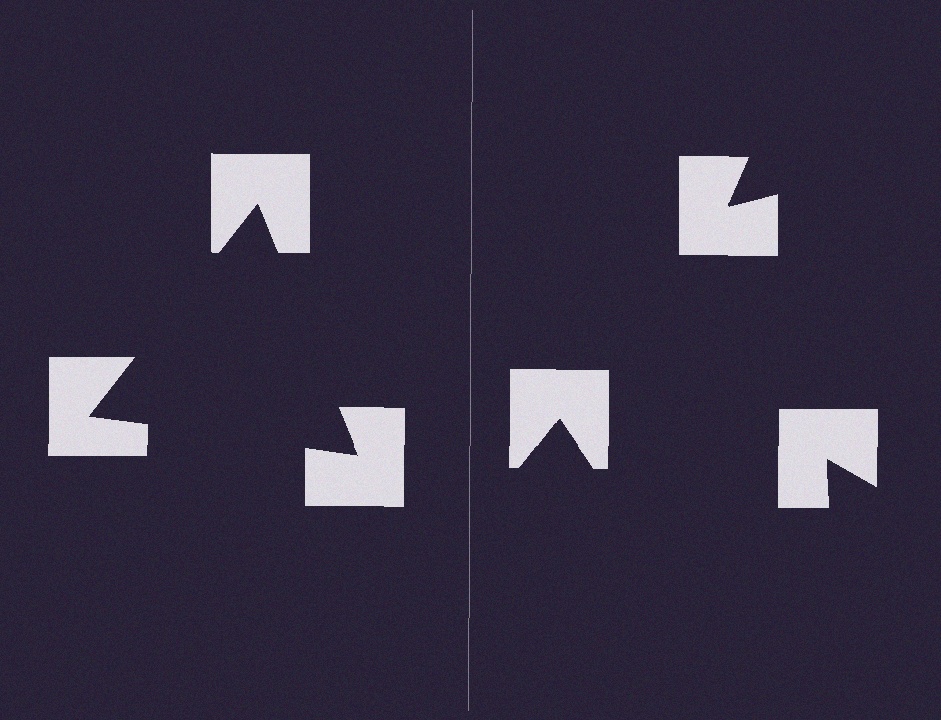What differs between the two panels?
The notched squares are positioned identically on both sides; only the wedge orientations differ. On the left they align to a triangle; on the right they are misaligned.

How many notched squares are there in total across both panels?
6 — 3 on each side.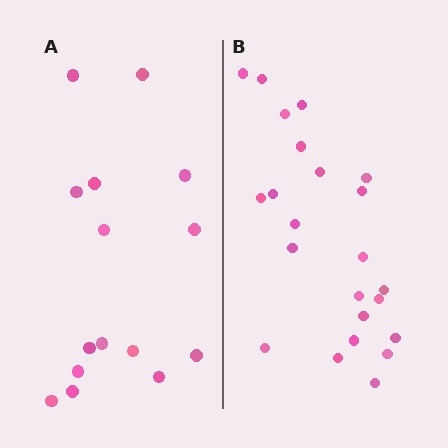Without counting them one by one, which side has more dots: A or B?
Region B (the right region) has more dots.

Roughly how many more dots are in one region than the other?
Region B has roughly 8 or so more dots than region A.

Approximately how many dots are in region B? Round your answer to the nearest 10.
About 20 dots. (The exact count is 23, which rounds to 20.)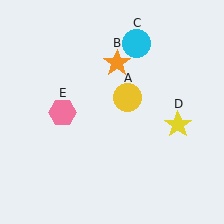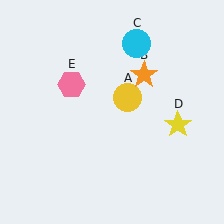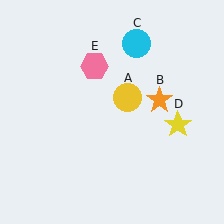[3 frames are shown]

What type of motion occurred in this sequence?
The orange star (object B), pink hexagon (object E) rotated clockwise around the center of the scene.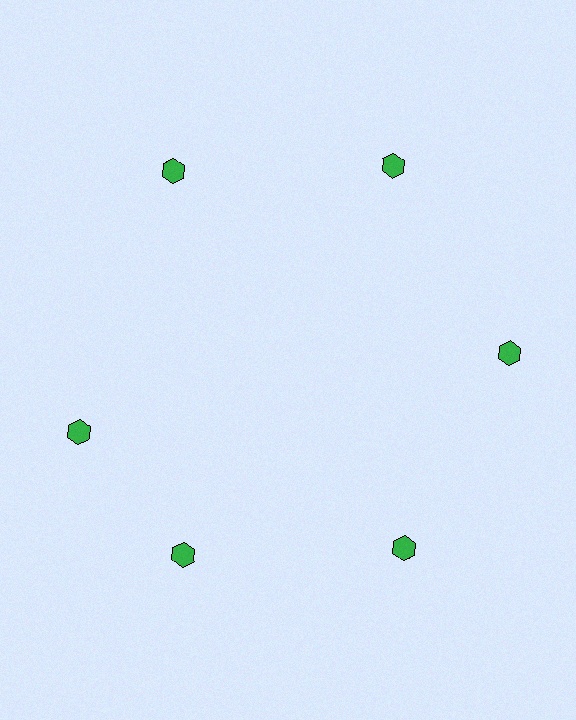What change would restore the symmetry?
The symmetry would be restored by rotating it back into even spacing with its neighbors so that all 6 hexagons sit at equal angles and equal distance from the center.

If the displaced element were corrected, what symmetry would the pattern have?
It would have 6-fold rotational symmetry — the pattern would map onto itself every 60 degrees.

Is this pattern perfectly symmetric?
No. The 6 green hexagons are arranged in a ring, but one element near the 9 o'clock position is rotated out of alignment along the ring, breaking the 6-fold rotational symmetry.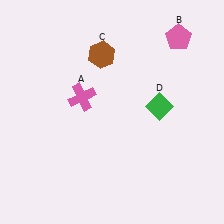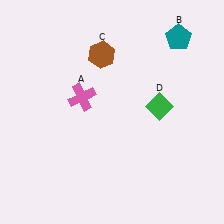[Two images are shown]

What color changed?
The pentagon (B) changed from pink in Image 1 to teal in Image 2.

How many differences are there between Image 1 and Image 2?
There is 1 difference between the two images.